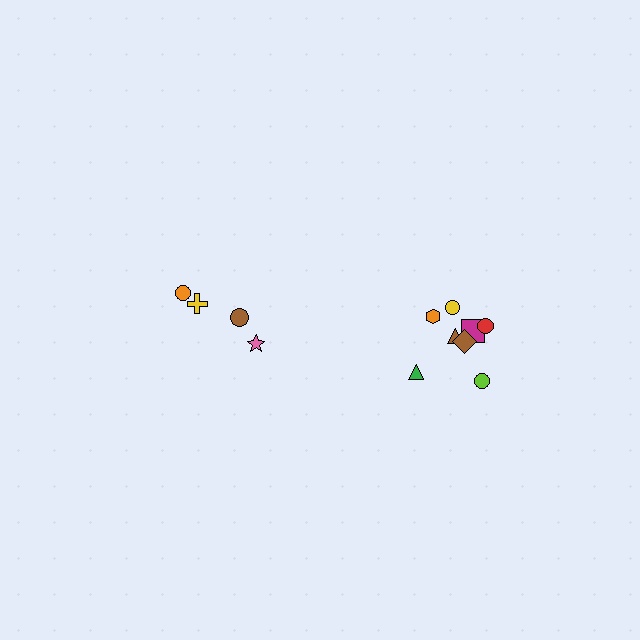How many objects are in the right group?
There are 8 objects.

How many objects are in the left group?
There are 4 objects.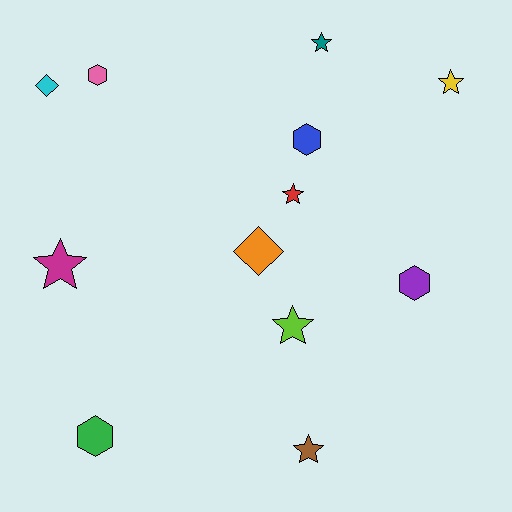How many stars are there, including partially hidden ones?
There are 6 stars.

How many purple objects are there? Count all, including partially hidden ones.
There is 1 purple object.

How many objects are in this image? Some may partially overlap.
There are 12 objects.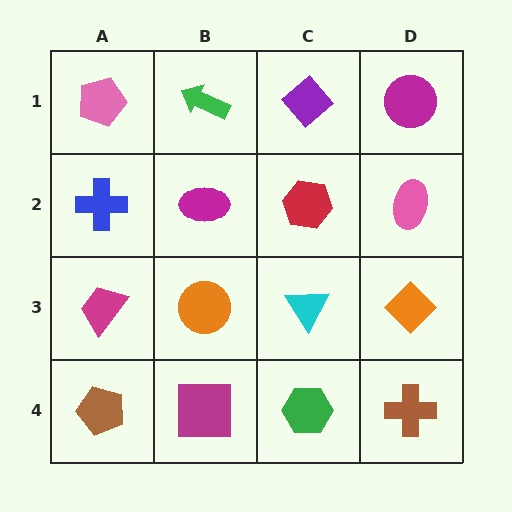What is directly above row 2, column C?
A purple diamond.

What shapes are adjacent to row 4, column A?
A magenta trapezoid (row 3, column A), a magenta square (row 4, column B).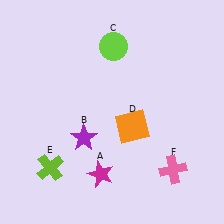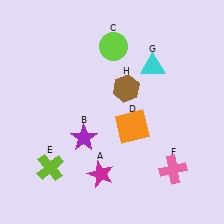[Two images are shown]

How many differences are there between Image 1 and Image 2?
There are 2 differences between the two images.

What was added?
A cyan triangle (G), a brown hexagon (H) were added in Image 2.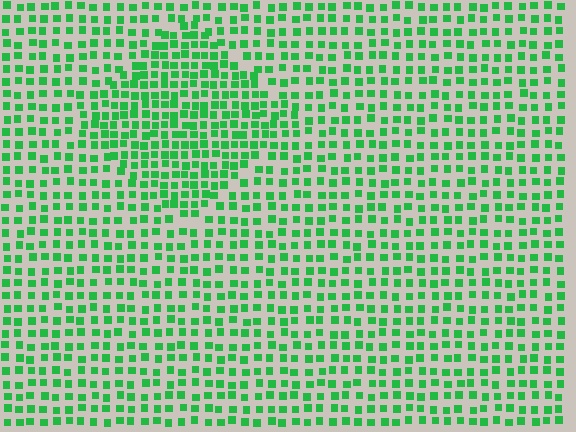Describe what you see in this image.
The image contains small green elements arranged at two different densities. A diamond-shaped region is visible where the elements are more densely packed than the surrounding area.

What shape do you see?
I see a diamond.